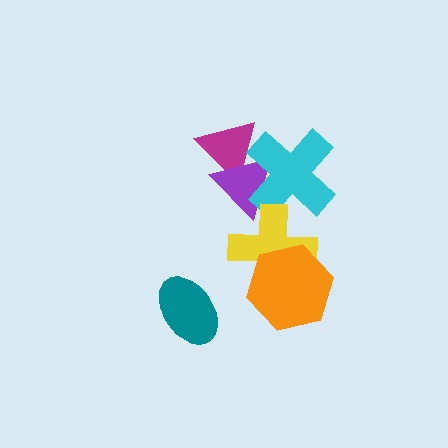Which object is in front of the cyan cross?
The yellow cross is in front of the cyan cross.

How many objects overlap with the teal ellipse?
0 objects overlap with the teal ellipse.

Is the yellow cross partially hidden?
Yes, it is partially covered by another shape.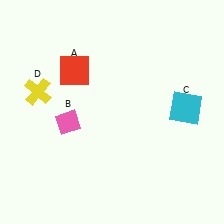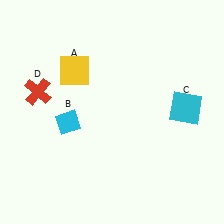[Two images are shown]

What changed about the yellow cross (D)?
In Image 1, D is yellow. In Image 2, it changed to red.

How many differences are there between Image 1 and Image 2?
There are 3 differences between the two images.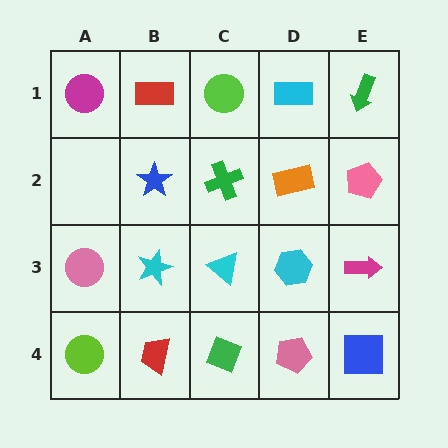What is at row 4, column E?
A blue square.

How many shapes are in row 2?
4 shapes.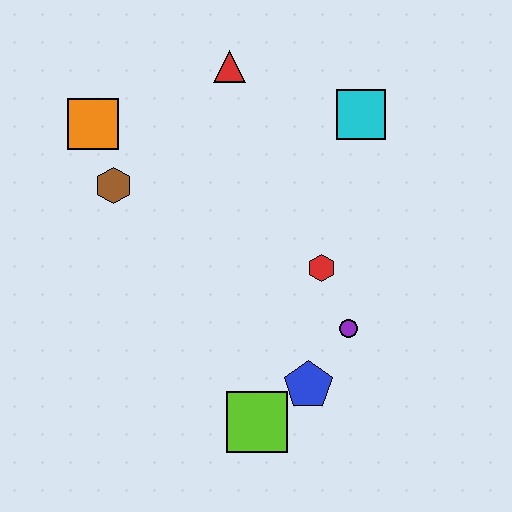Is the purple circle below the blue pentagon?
No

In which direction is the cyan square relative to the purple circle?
The cyan square is above the purple circle.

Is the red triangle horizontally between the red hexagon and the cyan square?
No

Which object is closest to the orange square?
The brown hexagon is closest to the orange square.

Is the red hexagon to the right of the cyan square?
No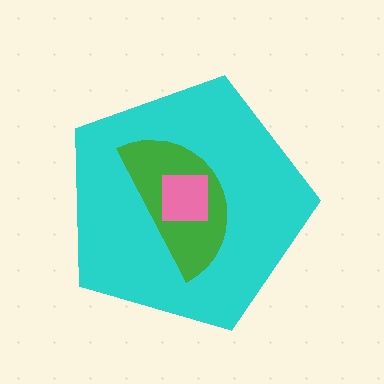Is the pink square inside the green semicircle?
Yes.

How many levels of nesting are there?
3.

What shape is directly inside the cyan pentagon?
The green semicircle.